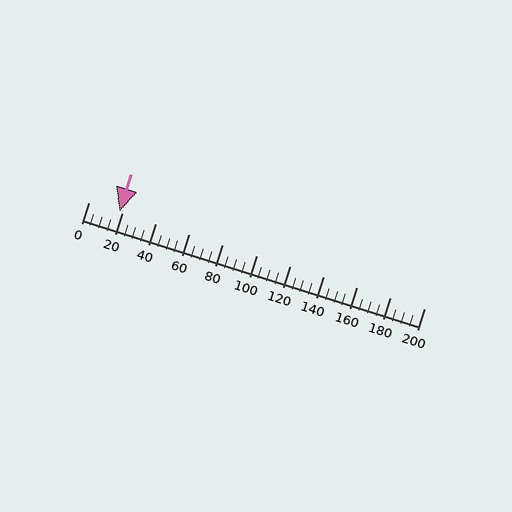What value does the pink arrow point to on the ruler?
The pink arrow points to approximately 18.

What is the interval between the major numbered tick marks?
The major tick marks are spaced 20 units apart.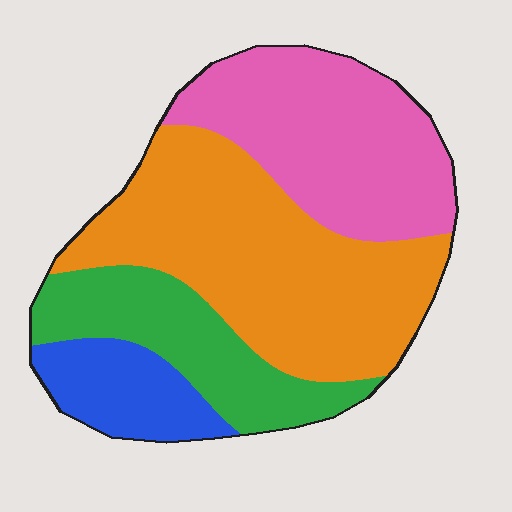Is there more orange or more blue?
Orange.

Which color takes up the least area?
Blue, at roughly 10%.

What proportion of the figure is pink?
Pink takes up about one quarter (1/4) of the figure.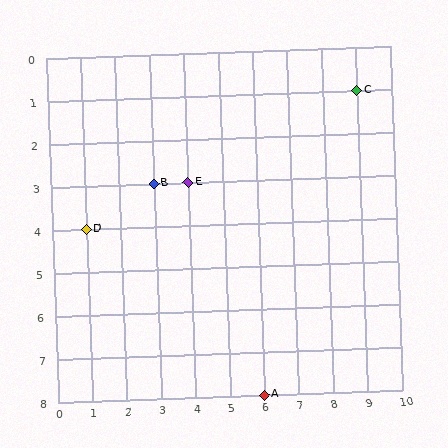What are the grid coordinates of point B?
Point B is at grid coordinates (3, 3).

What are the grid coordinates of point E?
Point E is at grid coordinates (4, 3).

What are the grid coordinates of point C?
Point C is at grid coordinates (9, 1).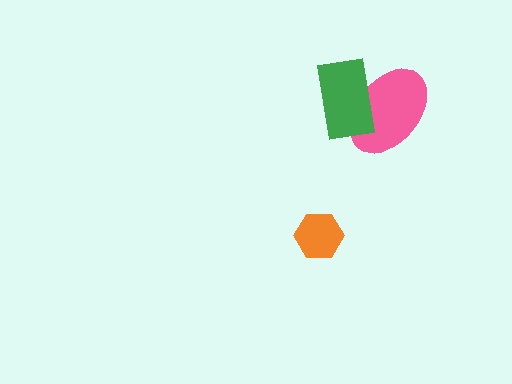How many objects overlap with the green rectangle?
1 object overlaps with the green rectangle.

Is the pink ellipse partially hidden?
Yes, it is partially covered by another shape.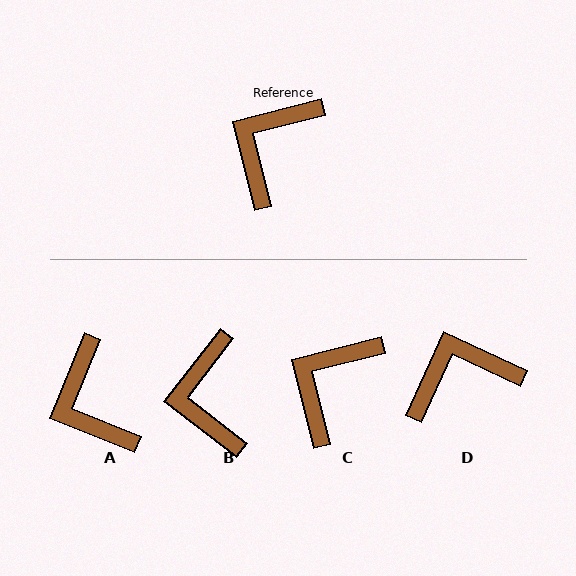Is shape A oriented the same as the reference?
No, it is off by about 54 degrees.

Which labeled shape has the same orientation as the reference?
C.